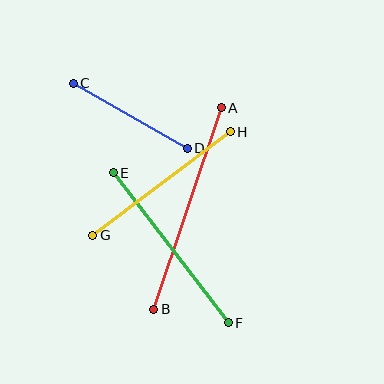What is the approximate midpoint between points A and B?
The midpoint is at approximately (187, 208) pixels.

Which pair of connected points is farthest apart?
Points A and B are farthest apart.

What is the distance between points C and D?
The distance is approximately 131 pixels.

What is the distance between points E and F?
The distance is approximately 189 pixels.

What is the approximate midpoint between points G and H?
The midpoint is at approximately (161, 183) pixels.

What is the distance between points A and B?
The distance is approximately 213 pixels.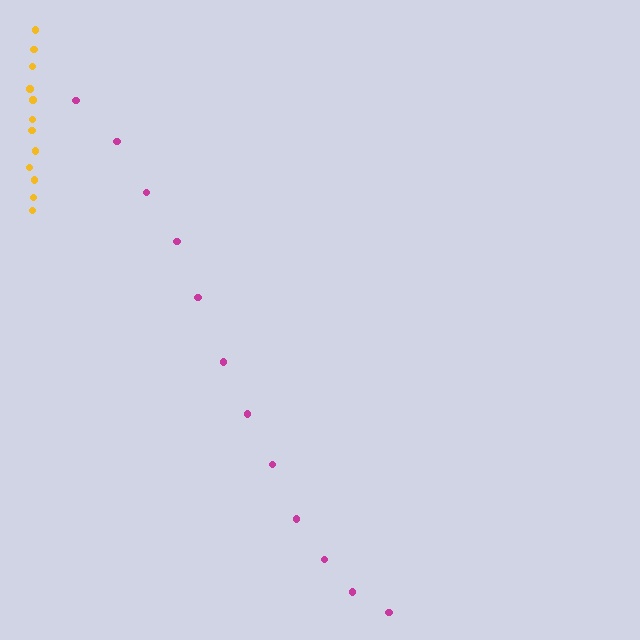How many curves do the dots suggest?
There are 2 distinct paths.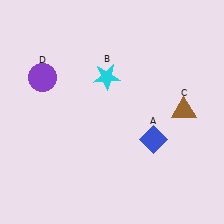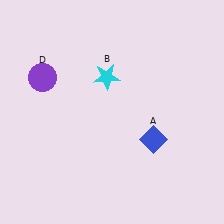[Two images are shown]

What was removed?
The brown triangle (C) was removed in Image 2.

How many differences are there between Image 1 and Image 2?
There is 1 difference between the two images.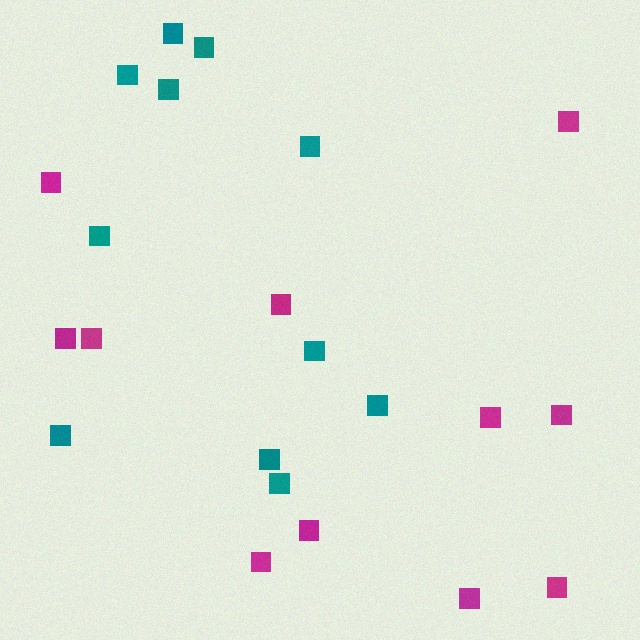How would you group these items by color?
There are 2 groups: one group of teal squares (11) and one group of magenta squares (11).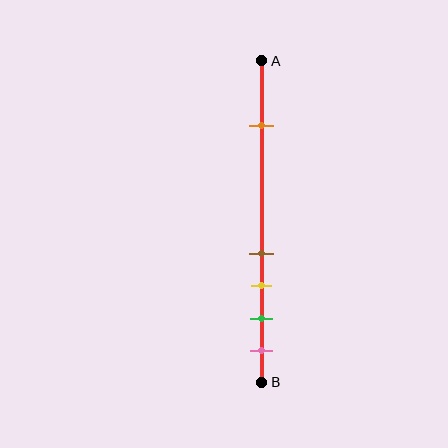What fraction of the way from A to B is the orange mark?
The orange mark is approximately 20% (0.2) of the way from A to B.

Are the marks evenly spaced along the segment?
No, the marks are not evenly spaced.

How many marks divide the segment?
There are 5 marks dividing the segment.